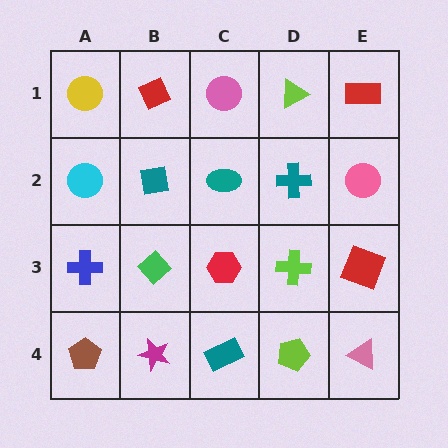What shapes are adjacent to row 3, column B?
A teal square (row 2, column B), a magenta star (row 4, column B), a blue cross (row 3, column A), a red hexagon (row 3, column C).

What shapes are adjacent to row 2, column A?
A yellow circle (row 1, column A), a blue cross (row 3, column A), a teal square (row 2, column B).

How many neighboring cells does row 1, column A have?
2.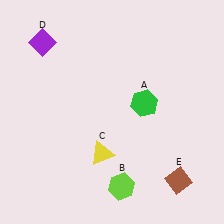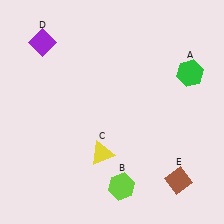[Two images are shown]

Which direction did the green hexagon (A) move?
The green hexagon (A) moved right.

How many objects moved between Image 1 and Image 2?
1 object moved between the two images.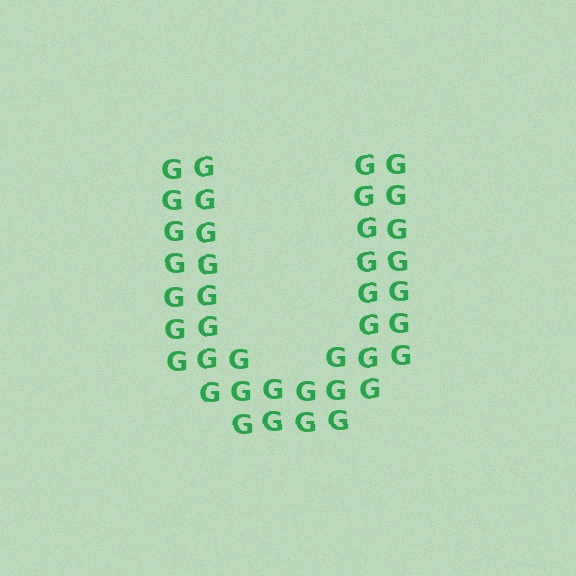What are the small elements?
The small elements are letter G's.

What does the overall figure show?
The overall figure shows the letter U.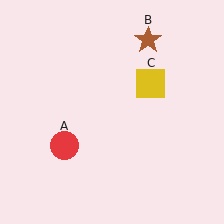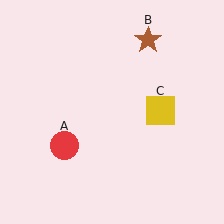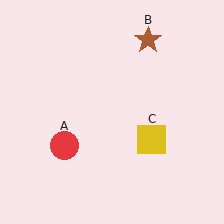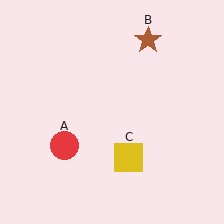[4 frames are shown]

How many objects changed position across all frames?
1 object changed position: yellow square (object C).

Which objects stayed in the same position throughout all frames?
Red circle (object A) and brown star (object B) remained stationary.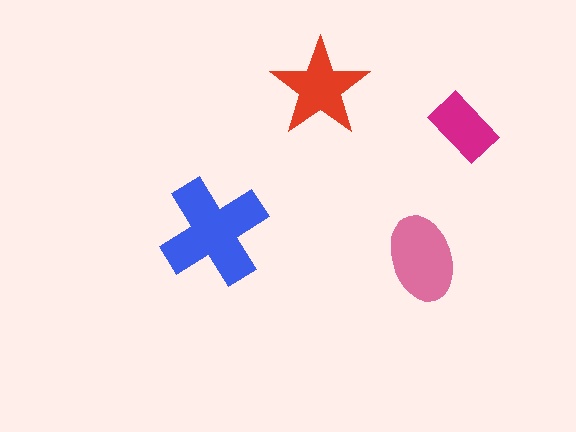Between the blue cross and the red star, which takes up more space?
The blue cross.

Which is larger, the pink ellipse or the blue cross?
The blue cross.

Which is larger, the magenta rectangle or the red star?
The red star.